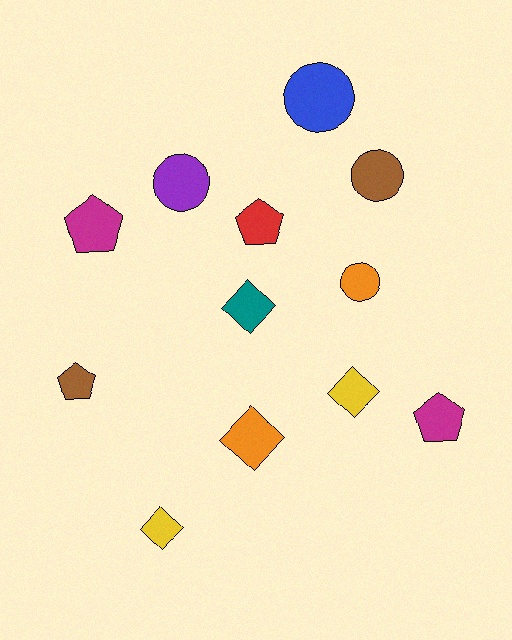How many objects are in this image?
There are 12 objects.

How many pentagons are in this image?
There are 4 pentagons.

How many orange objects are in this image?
There are 2 orange objects.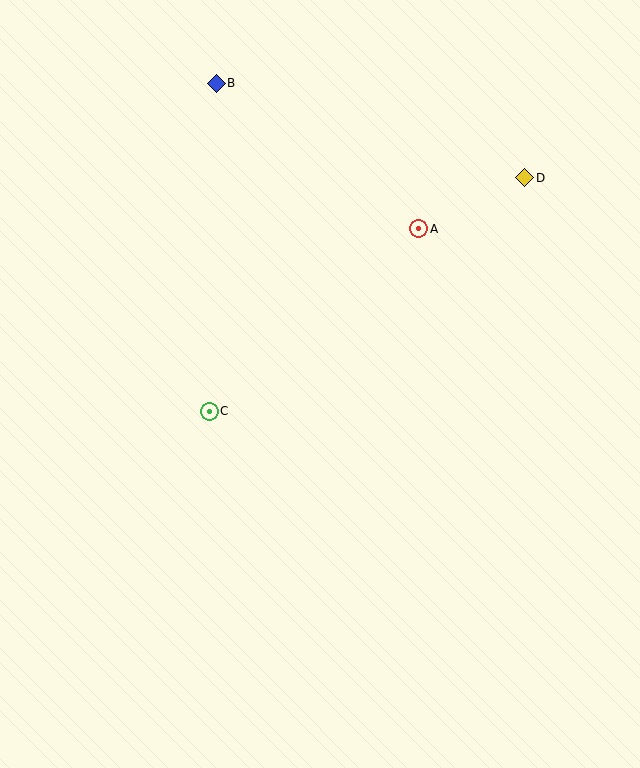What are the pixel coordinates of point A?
Point A is at (419, 229).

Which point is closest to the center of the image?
Point C at (209, 411) is closest to the center.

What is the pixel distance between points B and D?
The distance between B and D is 323 pixels.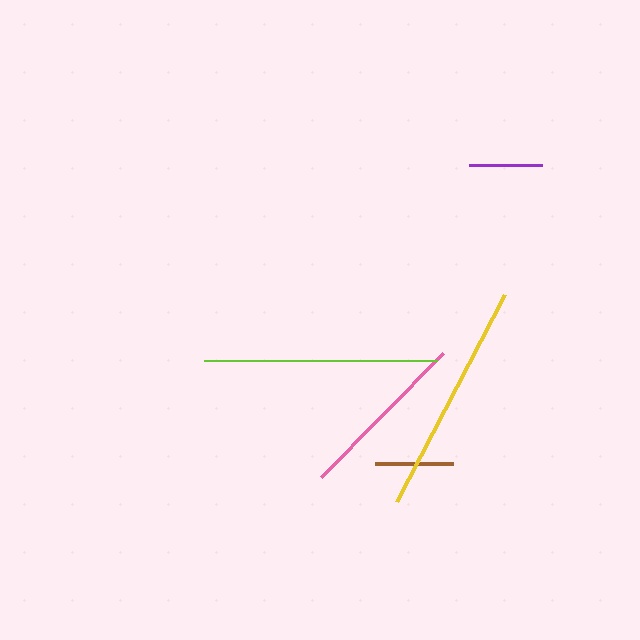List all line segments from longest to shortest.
From longest to shortest: yellow, lime, pink, brown, purple.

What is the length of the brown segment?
The brown segment is approximately 79 pixels long.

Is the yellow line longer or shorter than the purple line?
The yellow line is longer than the purple line.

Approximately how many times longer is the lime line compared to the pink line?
The lime line is approximately 1.3 times the length of the pink line.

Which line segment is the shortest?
The purple line is the shortest at approximately 73 pixels.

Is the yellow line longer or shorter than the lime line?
The yellow line is longer than the lime line.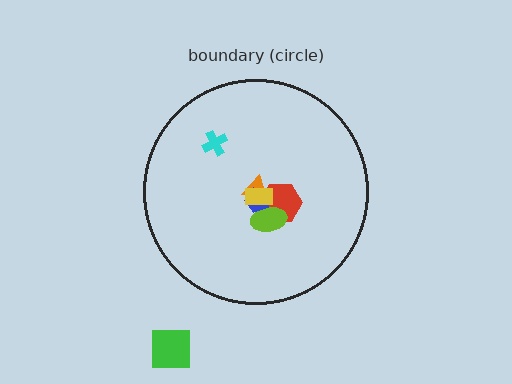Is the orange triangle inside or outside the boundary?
Inside.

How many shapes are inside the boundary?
6 inside, 1 outside.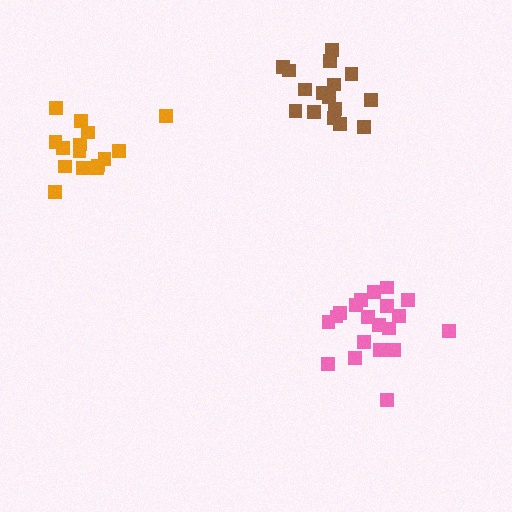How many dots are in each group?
Group 1: 15 dots, Group 2: 20 dots, Group 3: 16 dots (51 total).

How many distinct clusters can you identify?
There are 3 distinct clusters.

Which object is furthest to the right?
The pink cluster is rightmost.